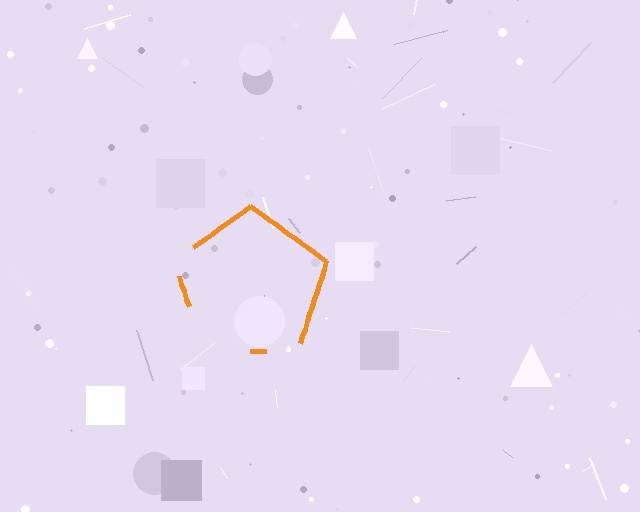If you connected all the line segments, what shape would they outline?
They would outline a pentagon.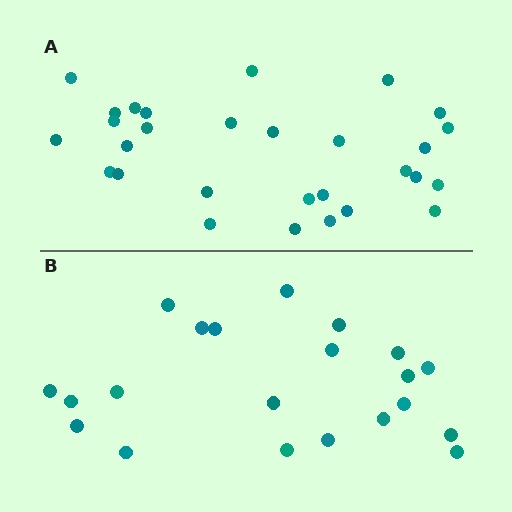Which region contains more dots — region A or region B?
Region A (the top region) has more dots.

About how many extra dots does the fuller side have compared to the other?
Region A has roughly 8 or so more dots than region B.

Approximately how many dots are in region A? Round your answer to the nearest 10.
About 30 dots. (The exact count is 29, which rounds to 30.)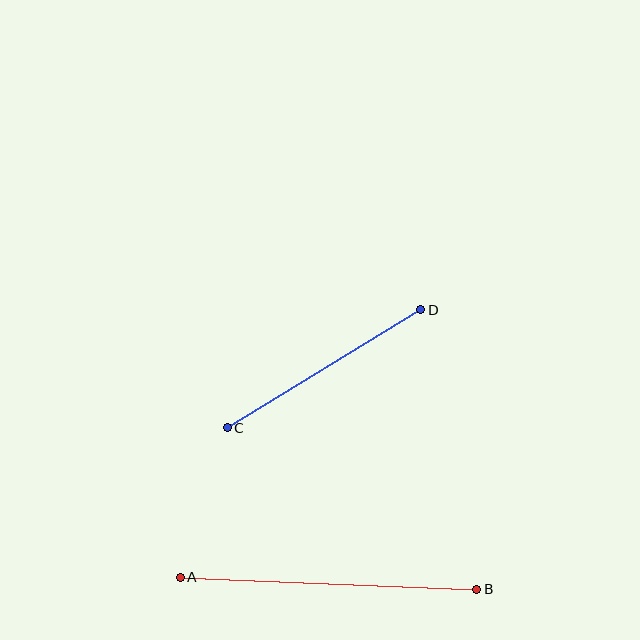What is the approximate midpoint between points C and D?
The midpoint is at approximately (324, 369) pixels.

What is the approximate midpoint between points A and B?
The midpoint is at approximately (329, 583) pixels.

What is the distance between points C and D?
The distance is approximately 226 pixels.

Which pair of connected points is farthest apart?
Points A and B are farthest apart.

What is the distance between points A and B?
The distance is approximately 297 pixels.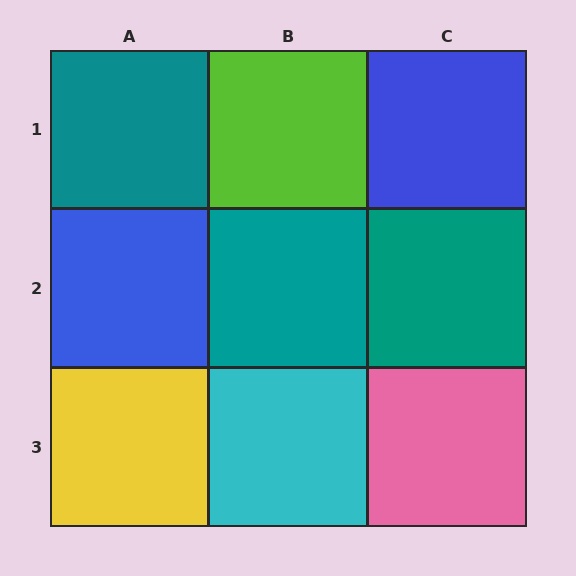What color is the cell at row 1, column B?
Lime.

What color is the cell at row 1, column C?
Blue.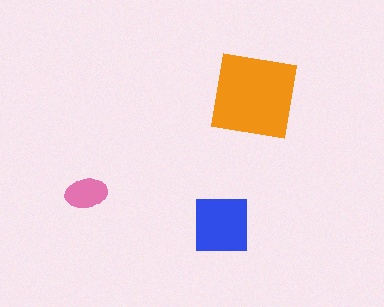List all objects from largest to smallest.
The orange square, the blue square, the pink ellipse.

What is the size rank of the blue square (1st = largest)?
2nd.